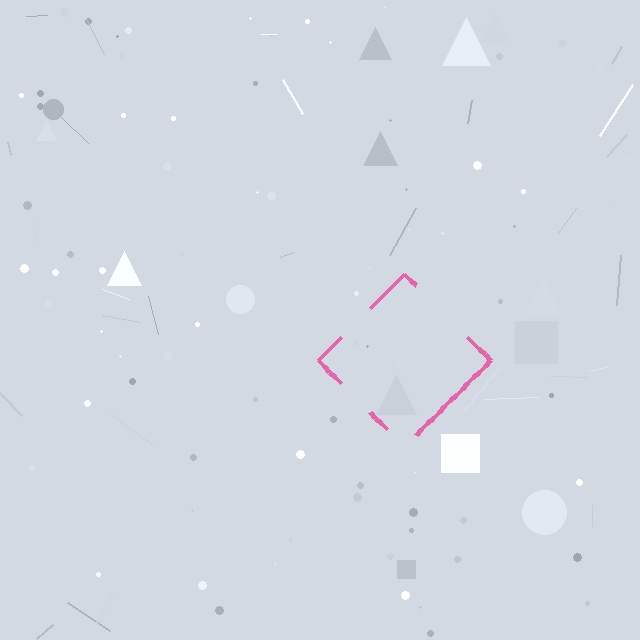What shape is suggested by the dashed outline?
The dashed outline suggests a diamond.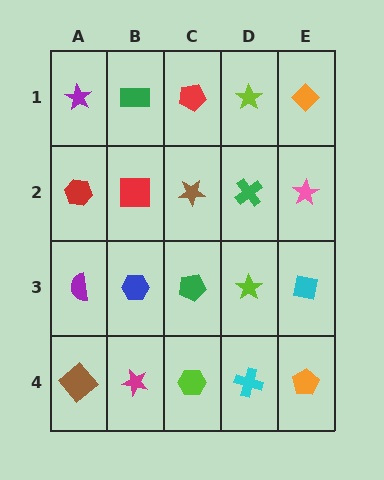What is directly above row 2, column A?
A purple star.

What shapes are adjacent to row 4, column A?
A purple semicircle (row 3, column A), a magenta star (row 4, column B).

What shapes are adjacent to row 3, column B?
A red square (row 2, column B), a magenta star (row 4, column B), a purple semicircle (row 3, column A), a green pentagon (row 3, column C).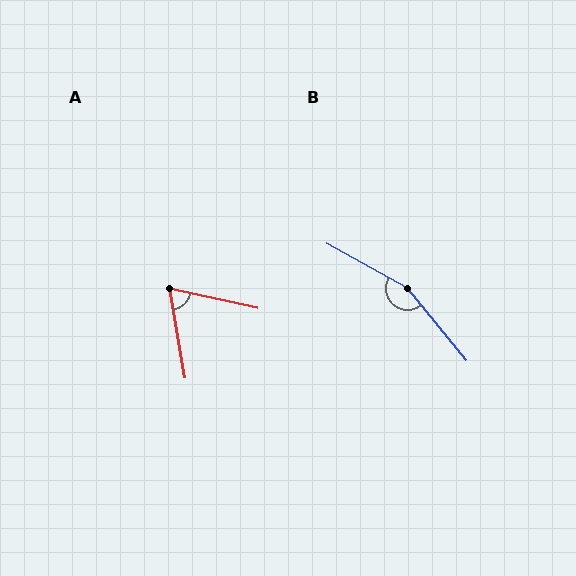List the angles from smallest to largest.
A (68°), B (158°).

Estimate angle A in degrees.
Approximately 68 degrees.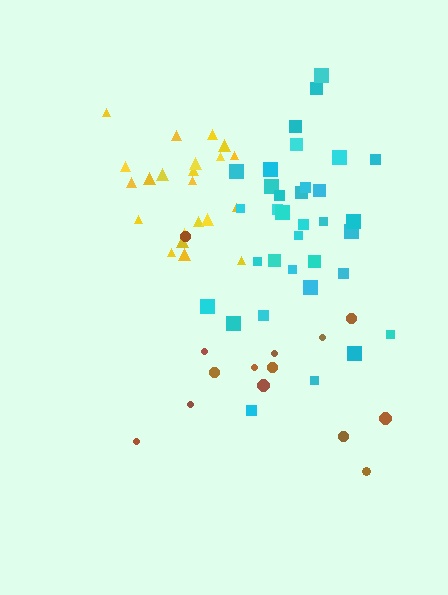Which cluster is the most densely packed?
Yellow.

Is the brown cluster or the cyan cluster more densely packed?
Cyan.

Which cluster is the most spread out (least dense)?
Brown.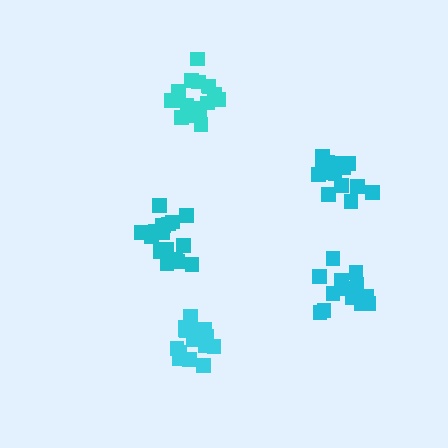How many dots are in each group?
Group 1: 19 dots, Group 2: 18 dots, Group 3: 14 dots, Group 4: 18 dots, Group 5: 15 dots (84 total).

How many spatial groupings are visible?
There are 5 spatial groupings.